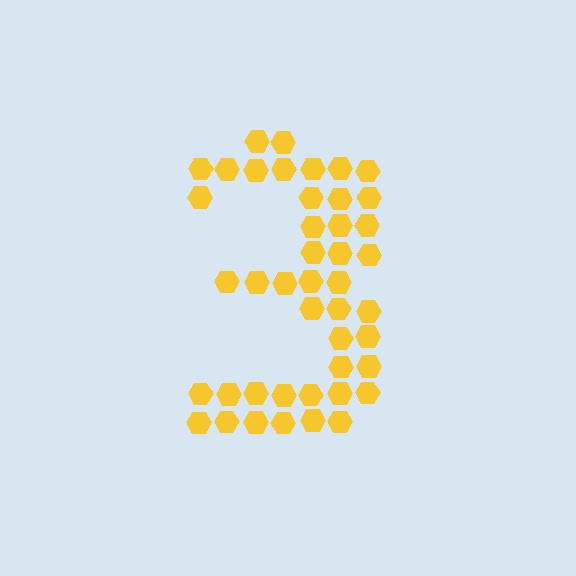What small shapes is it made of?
It is made of small hexagons.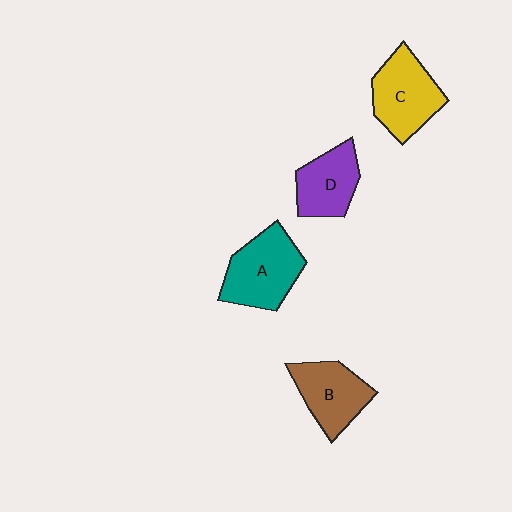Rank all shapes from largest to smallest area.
From largest to smallest: A (teal), C (yellow), B (brown), D (purple).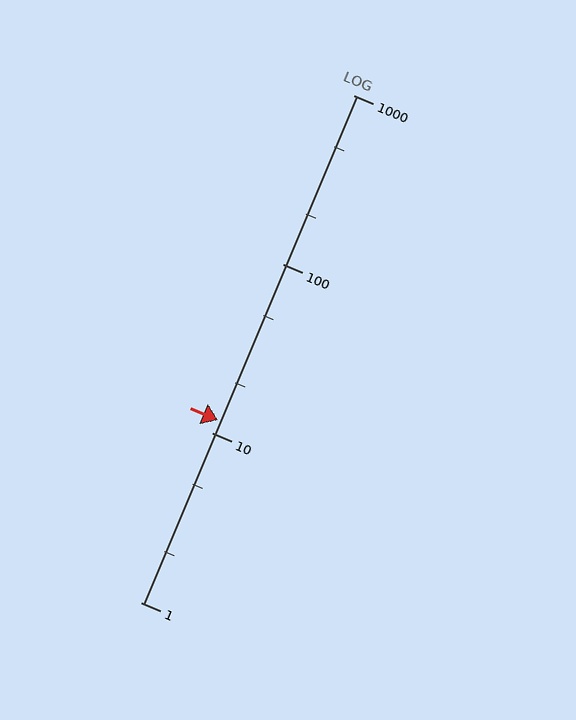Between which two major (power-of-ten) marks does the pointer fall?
The pointer is between 10 and 100.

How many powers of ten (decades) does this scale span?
The scale spans 3 decades, from 1 to 1000.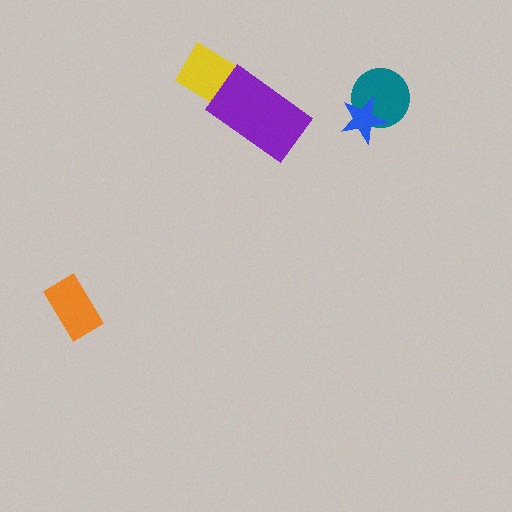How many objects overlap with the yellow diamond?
1 object overlaps with the yellow diamond.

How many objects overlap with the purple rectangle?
1 object overlaps with the purple rectangle.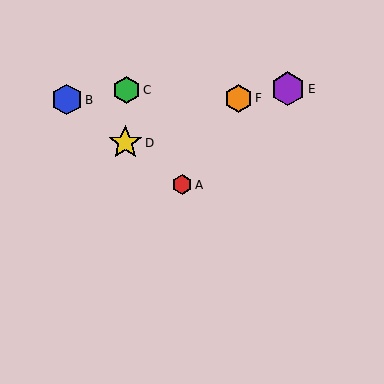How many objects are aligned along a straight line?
3 objects (A, B, D) are aligned along a straight line.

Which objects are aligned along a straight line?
Objects A, B, D are aligned along a straight line.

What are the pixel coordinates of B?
Object B is at (67, 100).